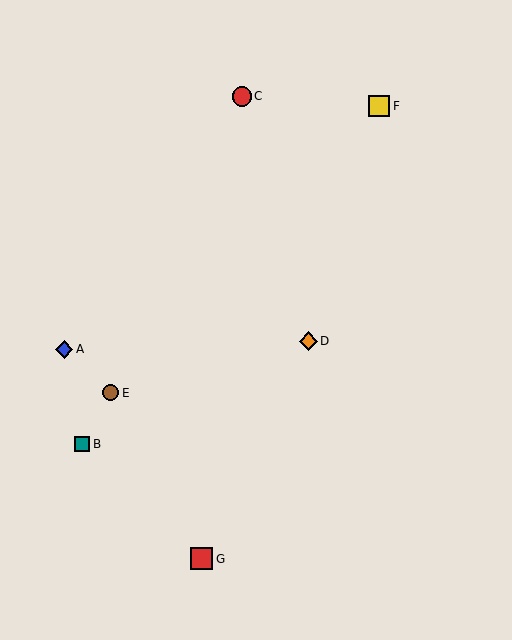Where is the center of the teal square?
The center of the teal square is at (82, 444).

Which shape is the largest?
The red square (labeled G) is the largest.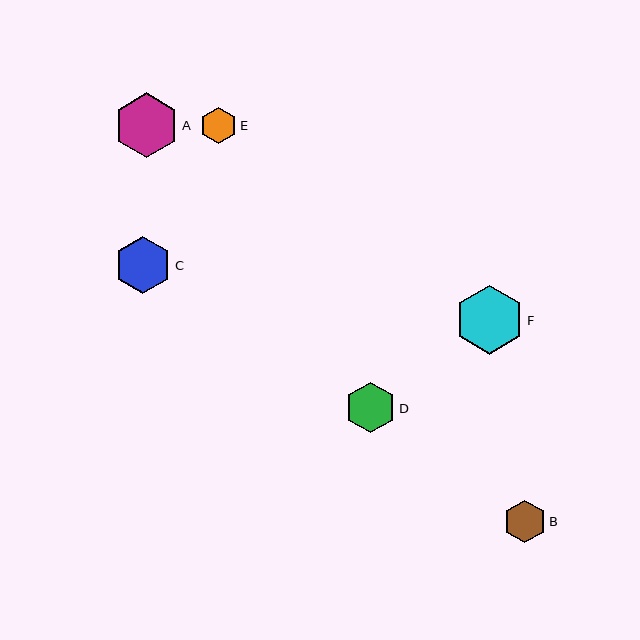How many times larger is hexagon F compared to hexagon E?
Hexagon F is approximately 1.9 times the size of hexagon E.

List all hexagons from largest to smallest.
From largest to smallest: F, A, C, D, B, E.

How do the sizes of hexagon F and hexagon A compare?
Hexagon F and hexagon A are approximately the same size.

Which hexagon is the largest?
Hexagon F is the largest with a size of approximately 69 pixels.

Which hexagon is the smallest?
Hexagon E is the smallest with a size of approximately 36 pixels.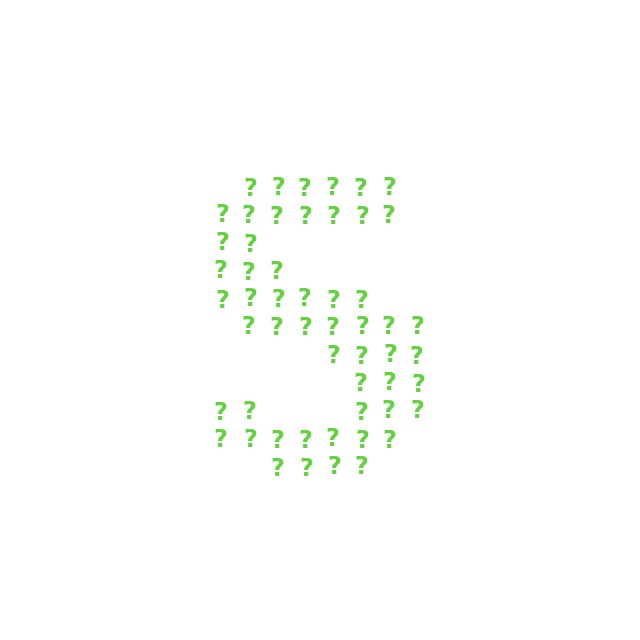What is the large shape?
The large shape is the letter S.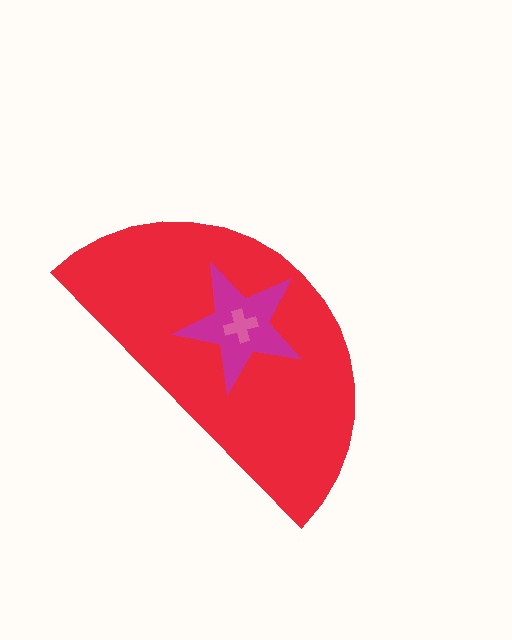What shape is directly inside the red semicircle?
The magenta star.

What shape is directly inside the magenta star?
The pink cross.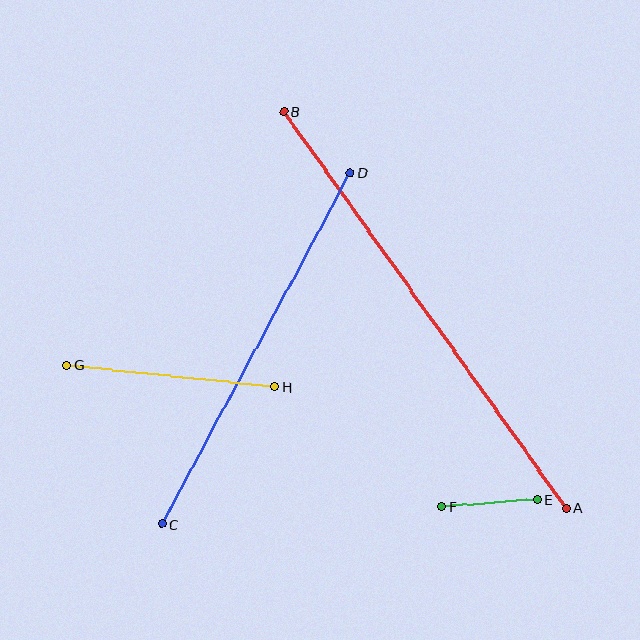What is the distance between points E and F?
The distance is approximately 96 pixels.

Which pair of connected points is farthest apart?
Points A and B are farthest apart.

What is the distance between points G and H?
The distance is approximately 208 pixels.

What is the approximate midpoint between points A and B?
The midpoint is at approximately (425, 310) pixels.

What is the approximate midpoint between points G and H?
The midpoint is at approximately (171, 376) pixels.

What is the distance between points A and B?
The distance is approximately 487 pixels.